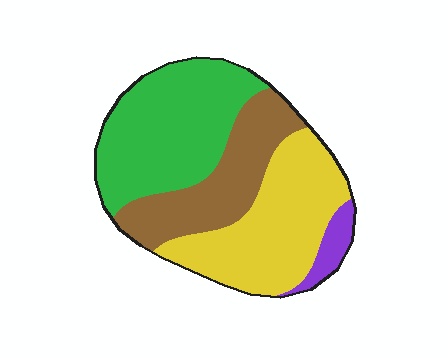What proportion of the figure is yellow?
Yellow takes up about one third (1/3) of the figure.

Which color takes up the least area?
Purple, at roughly 5%.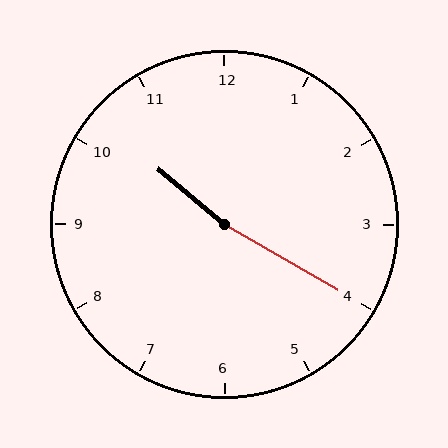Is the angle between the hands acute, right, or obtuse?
It is obtuse.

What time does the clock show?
10:20.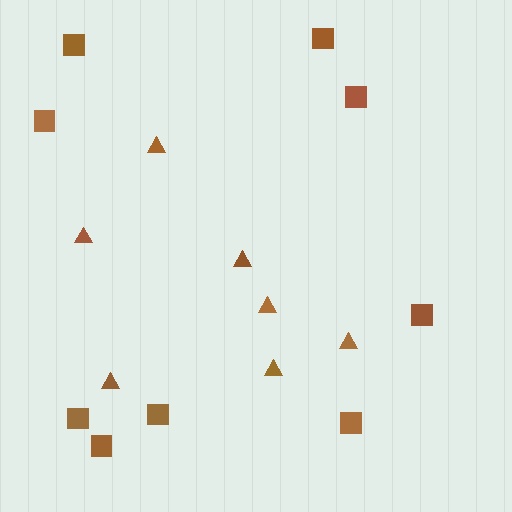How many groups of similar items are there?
There are 2 groups: one group of triangles (7) and one group of squares (9).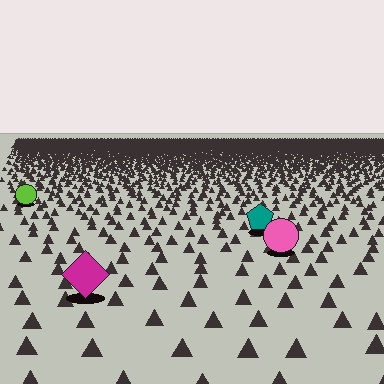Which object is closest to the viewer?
The magenta diamond is closest. The texture marks near it are larger and more spread out.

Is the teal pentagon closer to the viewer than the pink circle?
No. The pink circle is closer — you can tell from the texture gradient: the ground texture is coarser near it.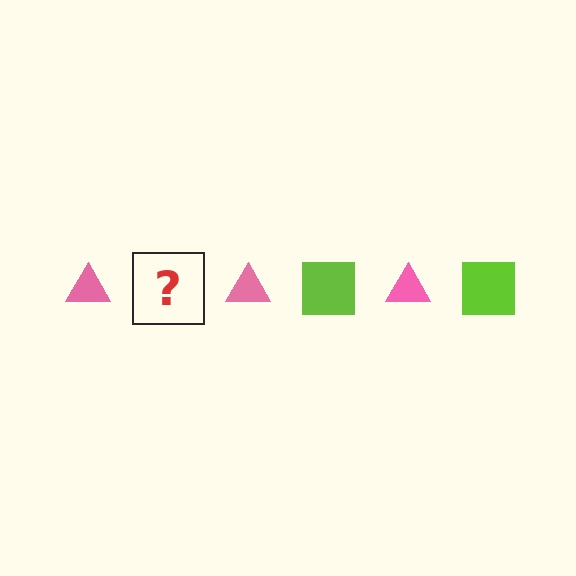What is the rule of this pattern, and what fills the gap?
The rule is that the pattern alternates between pink triangle and lime square. The gap should be filled with a lime square.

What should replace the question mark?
The question mark should be replaced with a lime square.